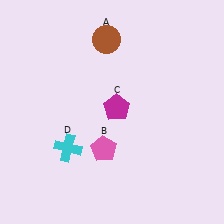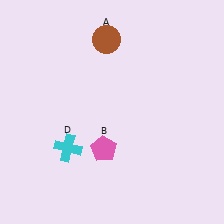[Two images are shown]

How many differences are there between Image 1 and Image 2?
There is 1 difference between the two images.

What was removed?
The magenta pentagon (C) was removed in Image 2.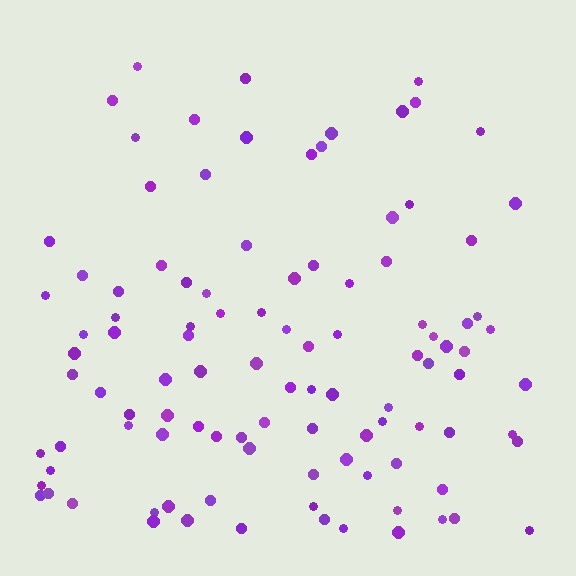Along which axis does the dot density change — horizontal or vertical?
Vertical.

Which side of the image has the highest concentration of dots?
The bottom.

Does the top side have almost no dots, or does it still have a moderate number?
Still a moderate number, just noticeably fewer than the bottom.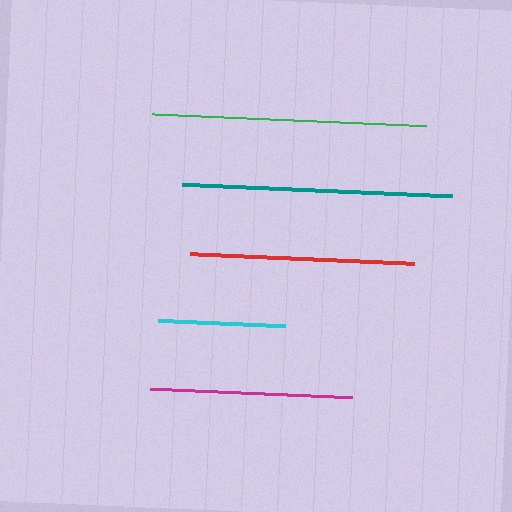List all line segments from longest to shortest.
From longest to shortest: green, teal, red, magenta, cyan.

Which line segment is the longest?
The green line is the longest at approximately 274 pixels.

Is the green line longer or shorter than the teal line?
The green line is longer than the teal line.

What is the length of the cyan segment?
The cyan segment is approximately 127 pixels long.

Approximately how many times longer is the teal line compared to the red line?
The teal line is approximately 1.2 times the length of the red line.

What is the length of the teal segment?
The teal segment is approximately 270 pixels long.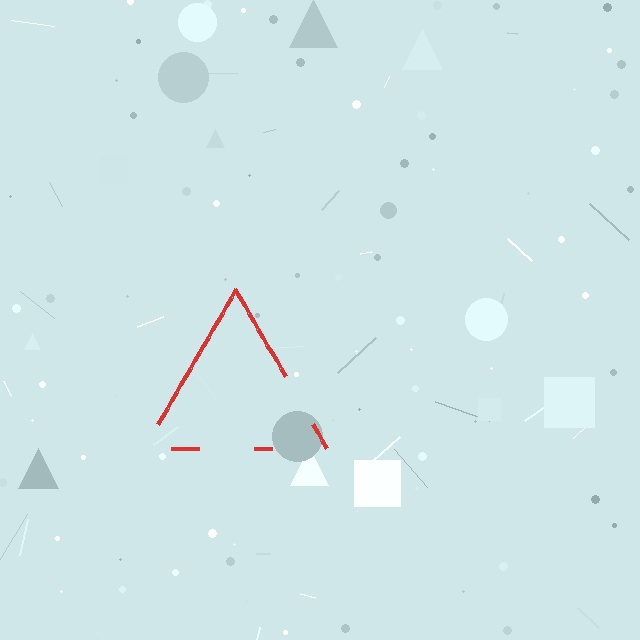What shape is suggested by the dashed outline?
The dashed outline suggests a triangle.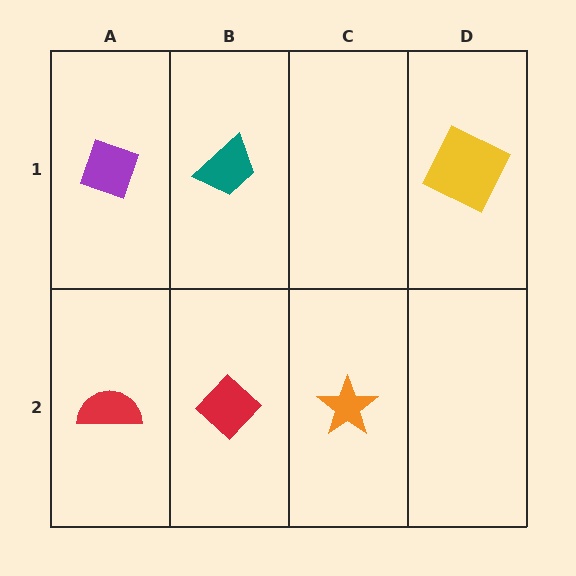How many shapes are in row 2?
3 shapes.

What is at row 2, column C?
An orange star.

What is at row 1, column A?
A purple diamond.